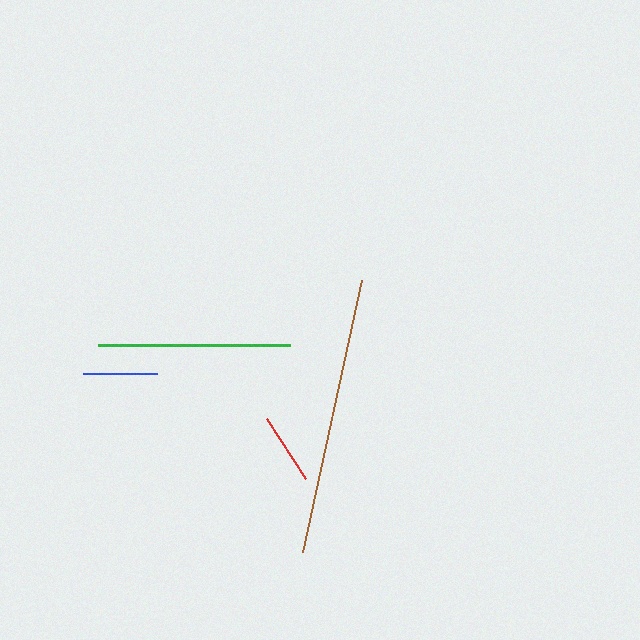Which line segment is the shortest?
The red line is the shortest at approximately 71 pixels.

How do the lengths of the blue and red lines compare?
The blue and red lines are approximately the same length.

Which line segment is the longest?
The brown line is the longest at approximately 278 pixels.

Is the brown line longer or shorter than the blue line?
The brown line is longer than the blue line.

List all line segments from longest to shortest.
From longest to shortest: brown, green, blue, red.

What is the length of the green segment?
The green segment is approximately 193 pixels long.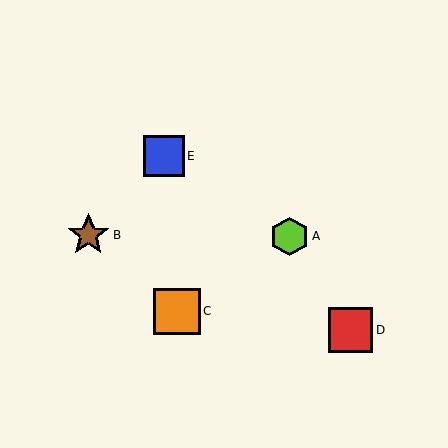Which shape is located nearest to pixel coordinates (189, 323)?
The orange square (labeled C) at (177, 311) is nearest to that location.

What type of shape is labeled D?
Shape D is a red square.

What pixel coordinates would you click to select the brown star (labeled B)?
Click at (88, 235) to select the brown star B.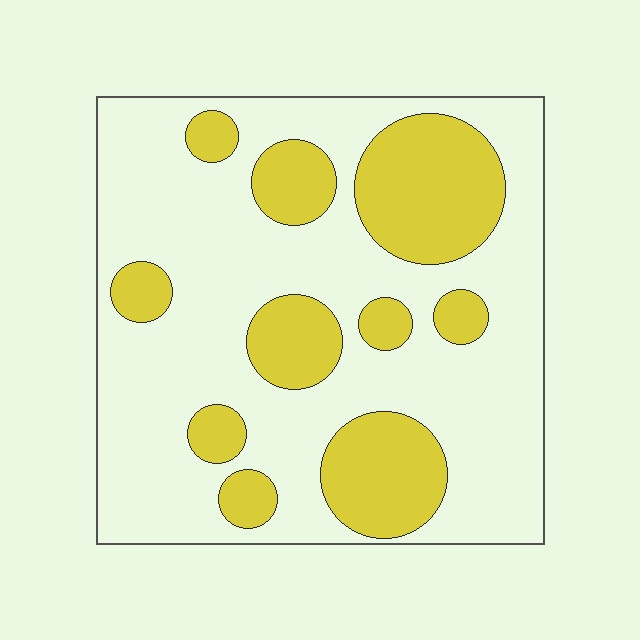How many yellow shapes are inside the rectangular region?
10.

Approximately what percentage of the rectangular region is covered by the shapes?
Approximately 30%.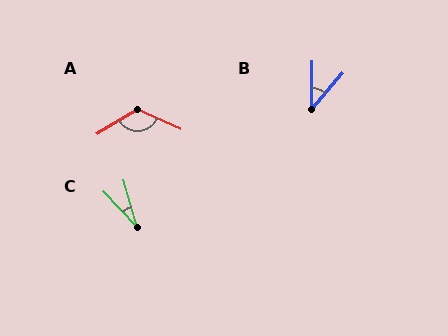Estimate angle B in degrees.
Approximately 40 degrees.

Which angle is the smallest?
C, at approximately 27 degrees.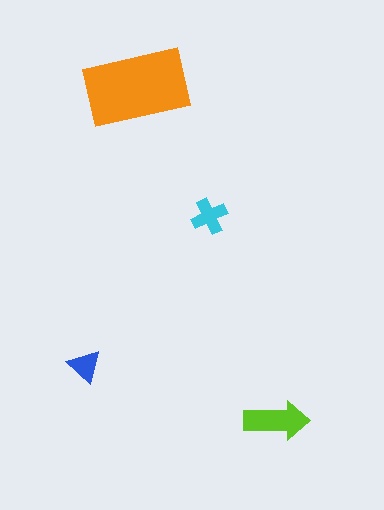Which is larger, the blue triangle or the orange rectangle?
The orange rectangle.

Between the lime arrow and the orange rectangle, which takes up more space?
The orange rectangle.